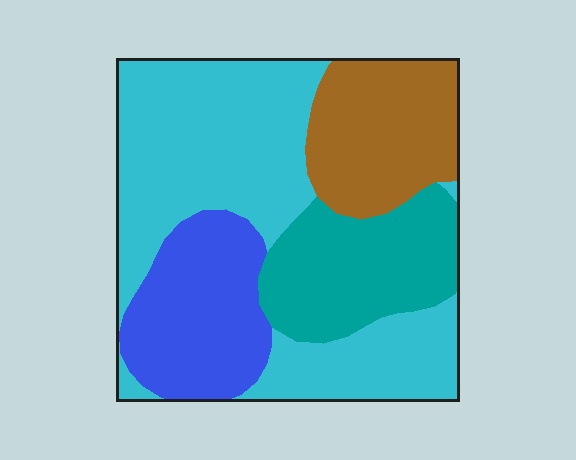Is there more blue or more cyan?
Cyan.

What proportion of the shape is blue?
Blue takes up about one fifth (1/5) of the shape.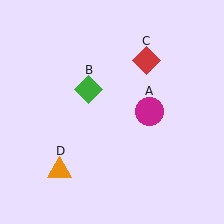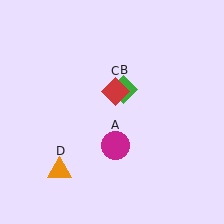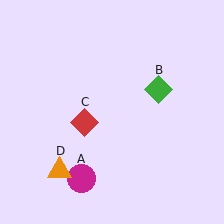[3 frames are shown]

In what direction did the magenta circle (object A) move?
The magenta circle (object A) moved down and to the left.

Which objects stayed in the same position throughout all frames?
Orange triangle (object D) remained stationary.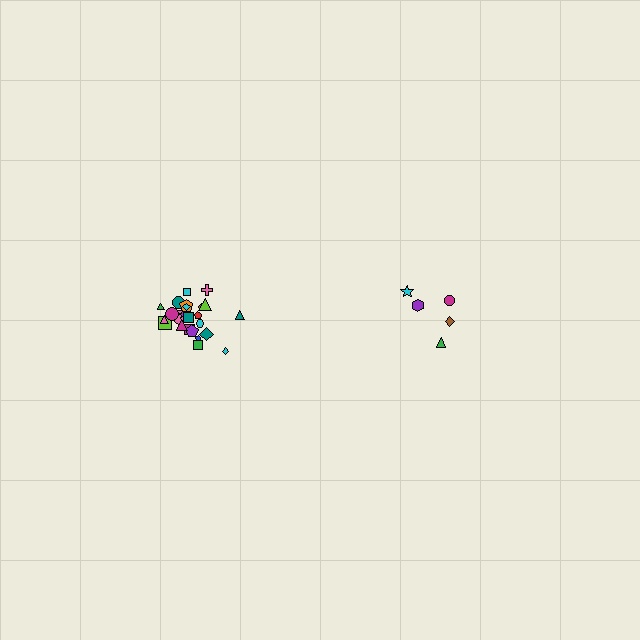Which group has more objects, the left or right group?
The left group.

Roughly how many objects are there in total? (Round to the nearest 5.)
Roughly 30 objects in total.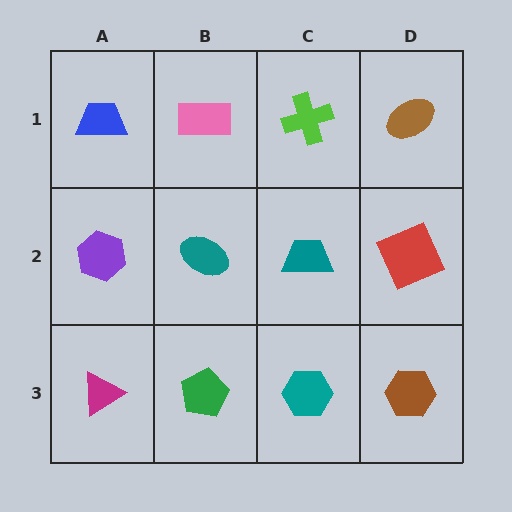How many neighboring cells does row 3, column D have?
2.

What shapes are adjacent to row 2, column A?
A blue trapezoid (row 1, column A), a magenta triangle (row 3, column A), a teal ellipse (row 2, column B).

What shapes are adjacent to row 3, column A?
A purple hexagon (row 2, column A), a green pentagon (row 3, column B).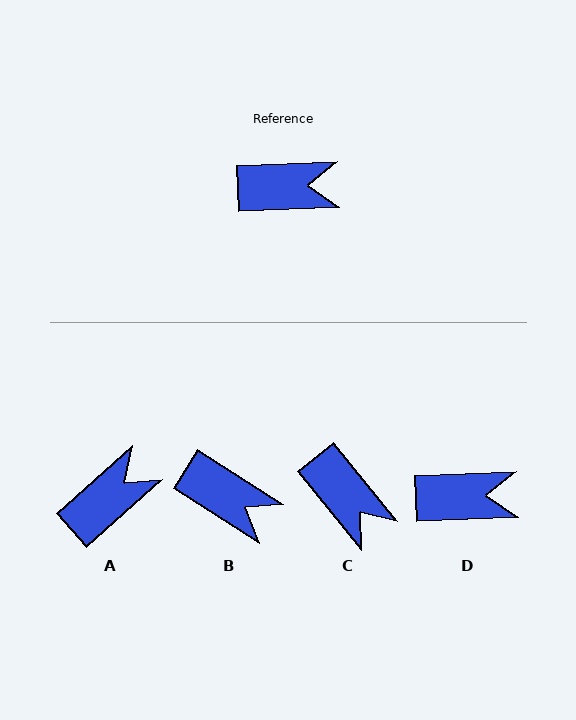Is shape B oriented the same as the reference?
No, it is off by about 35 degrees.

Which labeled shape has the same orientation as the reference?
D.